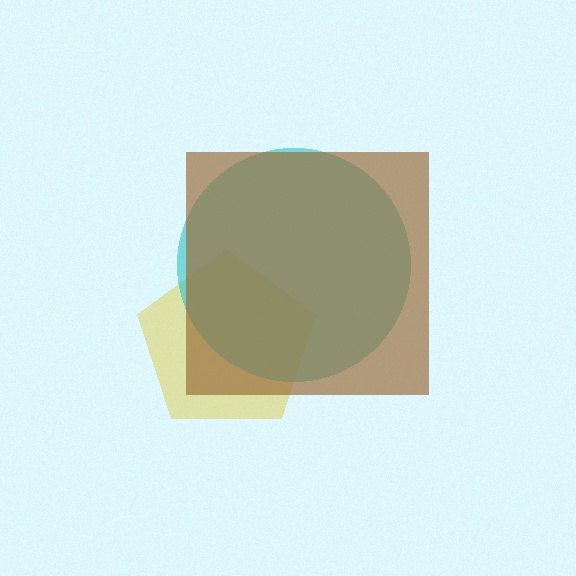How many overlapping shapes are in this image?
There are 3 overlapping shapes in the image.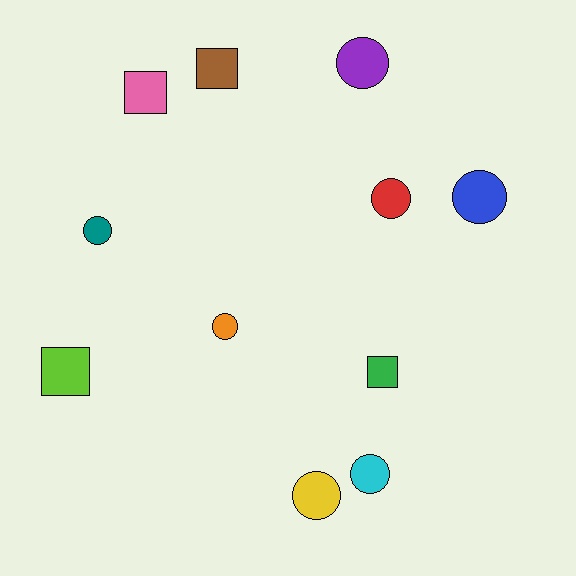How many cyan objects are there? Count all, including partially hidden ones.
There is 1 cyan object.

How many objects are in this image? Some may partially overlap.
There are 11 objects.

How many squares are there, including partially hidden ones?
There are 4 squares.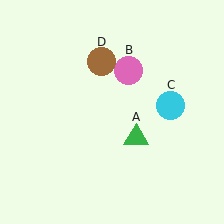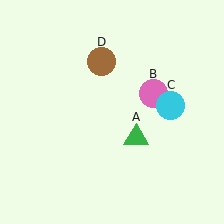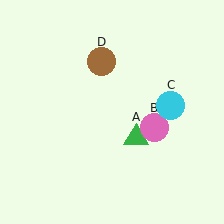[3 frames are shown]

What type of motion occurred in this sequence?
The pink circle (object B) rotated clockwise around the center of the scene.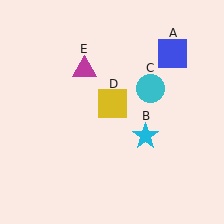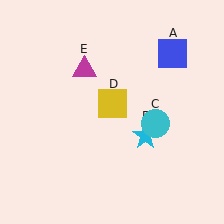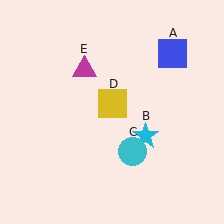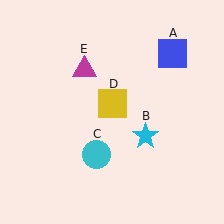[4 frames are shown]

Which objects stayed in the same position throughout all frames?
Blue square (object A) and cyan star (object B) and yellow square (object D) and magenta triangle (object E) remained stationary.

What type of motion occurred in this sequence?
The cyan circle (object C) rotated clockwise around the center of the scene.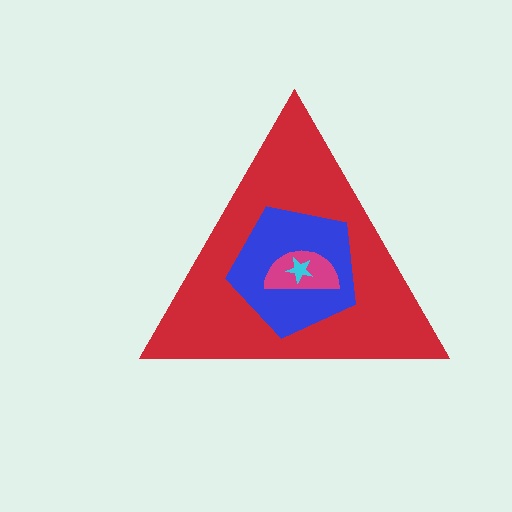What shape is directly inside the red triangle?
The blue pentagon.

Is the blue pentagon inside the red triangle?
Yes.